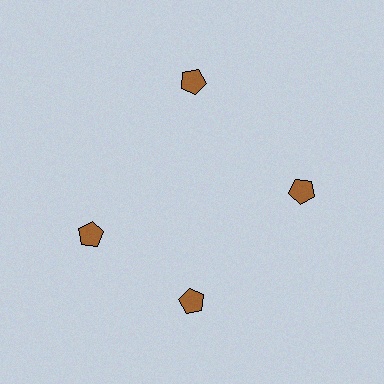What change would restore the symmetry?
The symmetry would be restored by rotating it back into even spacing with its neighbors so that all 4 pentagons sit at equal angles and equal distance from the center.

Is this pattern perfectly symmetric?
No. The 4 brown pentagons are arranged in a ring, but one element near the 9 o'clock position is rotated out of alignment along the ring, breaking the 4-fold rotational symmetry.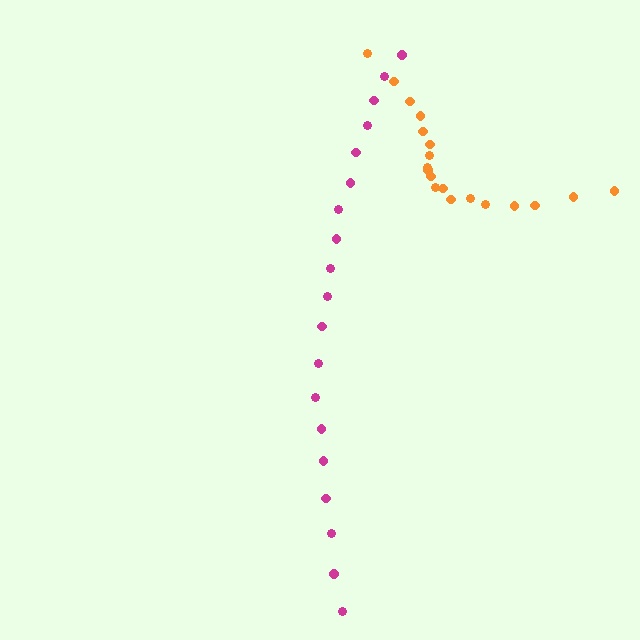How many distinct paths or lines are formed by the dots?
There are 2 distinct paths.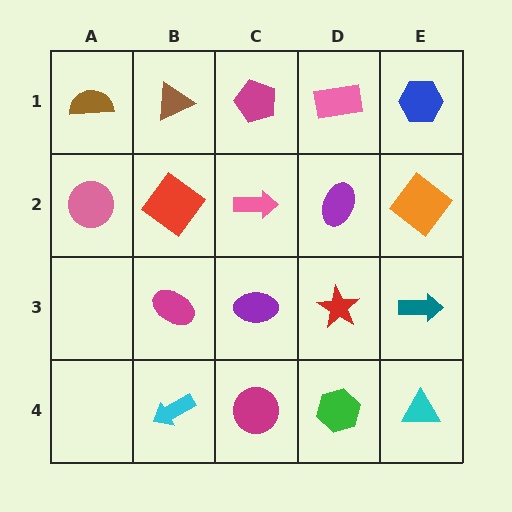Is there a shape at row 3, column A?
No, that cell is empty.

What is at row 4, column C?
A magenta circle.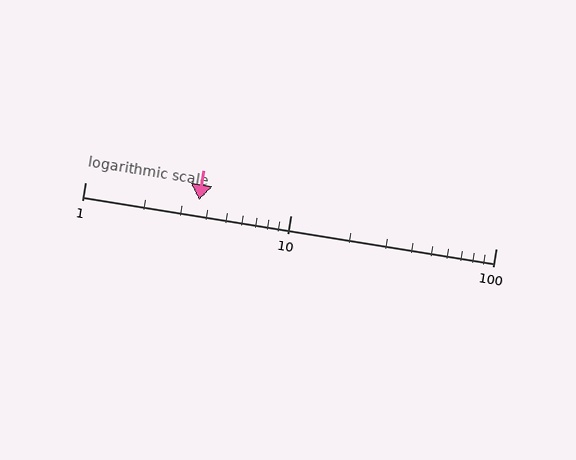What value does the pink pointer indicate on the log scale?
The pointer indicates approximately 3.6.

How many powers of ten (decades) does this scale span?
The scale spans 2 decades, from 1 to 100.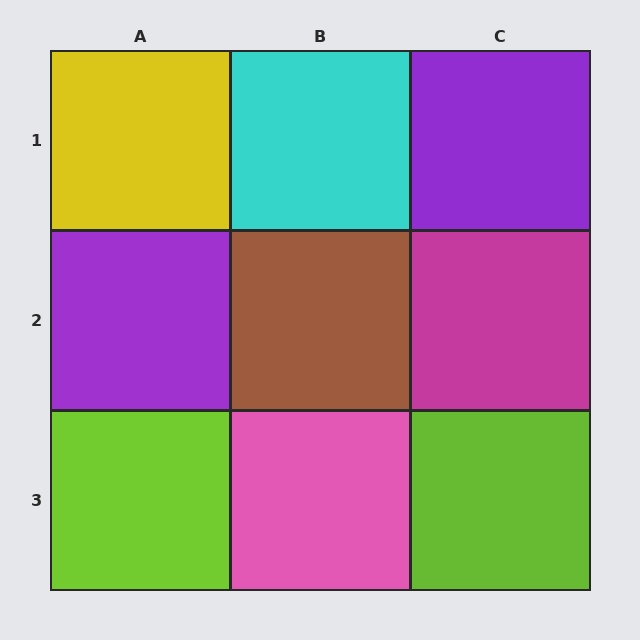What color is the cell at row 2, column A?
Purple.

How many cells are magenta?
1 cell is magenta.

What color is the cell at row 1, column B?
Cyan.